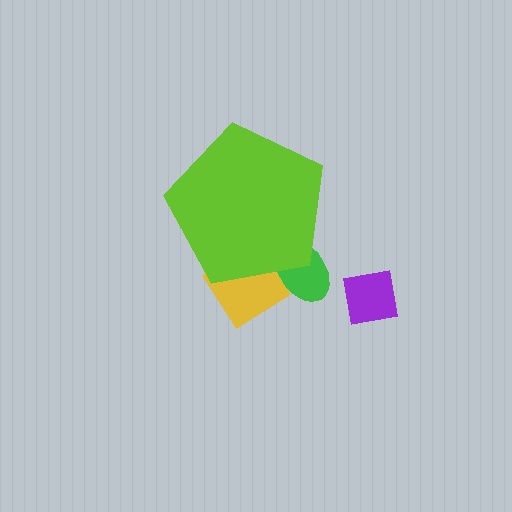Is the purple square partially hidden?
No, the purple square is fully visible.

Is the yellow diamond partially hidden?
Yes, the yellow diamond is partially hidden behind the lime pentagon.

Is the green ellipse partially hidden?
Yes, the green ellipse is partially hidden behind the lime pentagon.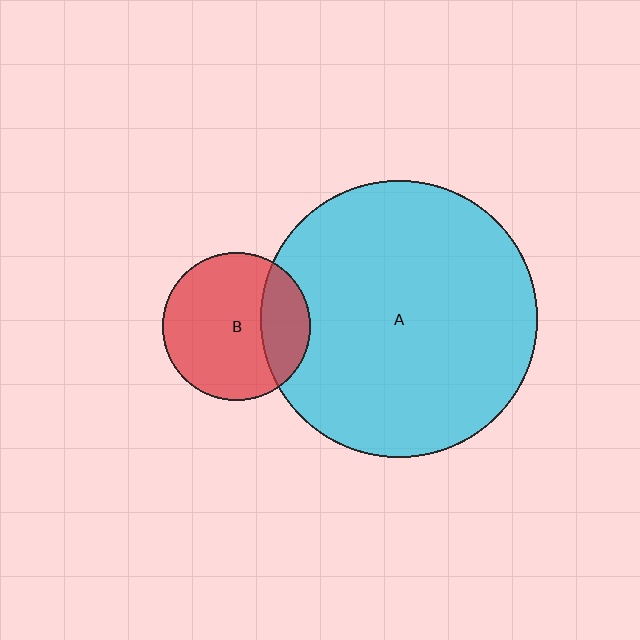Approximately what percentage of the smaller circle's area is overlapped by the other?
Approximately 25%.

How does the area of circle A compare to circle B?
Approximately 3.5 times.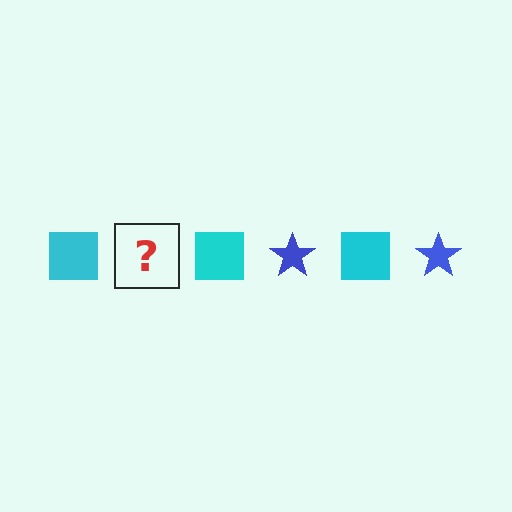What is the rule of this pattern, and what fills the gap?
The rule is that the pattern alternates between cyan square and blue star. The gap should be filled with a blue star.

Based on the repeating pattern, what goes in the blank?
The blank should be a blue star.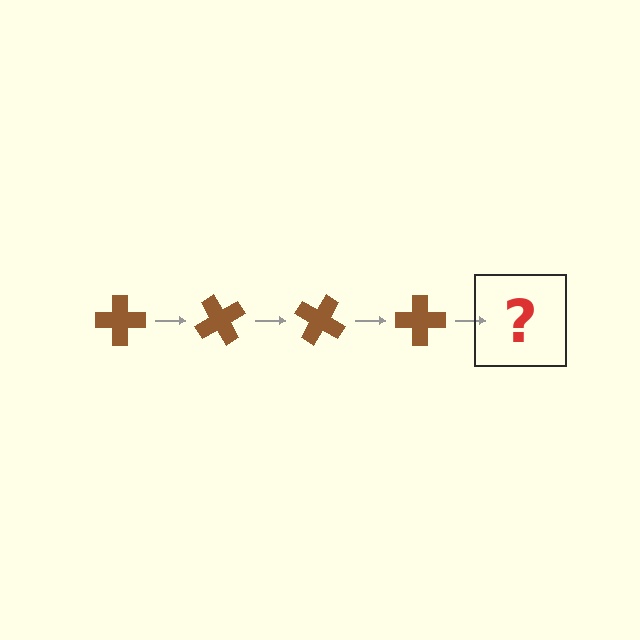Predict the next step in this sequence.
The next step is a brown cross rotated 240 degrees.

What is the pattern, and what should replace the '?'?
The pattern is that the cross rotates 60 degrees each step. The '?' should be a brown cross rotated 240 degrees.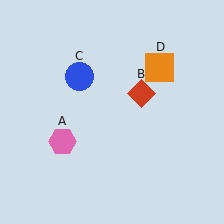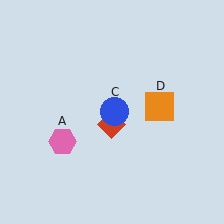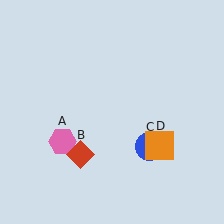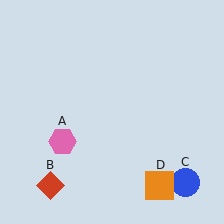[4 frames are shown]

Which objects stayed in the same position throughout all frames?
Pink hexagon (object A) remained stationary.